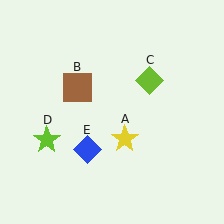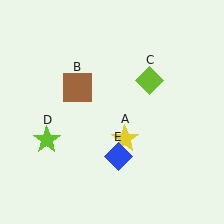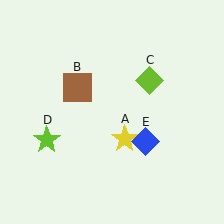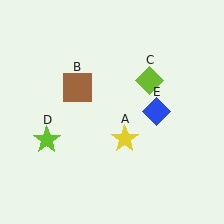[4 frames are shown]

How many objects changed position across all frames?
1 object changed position: blue diamond (object E).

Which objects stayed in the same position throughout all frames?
Yellow star (object A) and brown square (object B) and lime diamond (object C) and lime star (object D) remained stationary.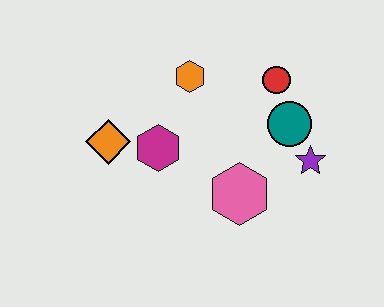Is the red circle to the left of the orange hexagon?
No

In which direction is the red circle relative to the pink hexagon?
The red circle is above the pink hexagon.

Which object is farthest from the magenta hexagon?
The purple star is farthest from the magenta hexagon.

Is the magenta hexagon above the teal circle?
No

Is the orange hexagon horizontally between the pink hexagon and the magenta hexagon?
Yes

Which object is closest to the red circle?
The teal circle is closest to the red circle.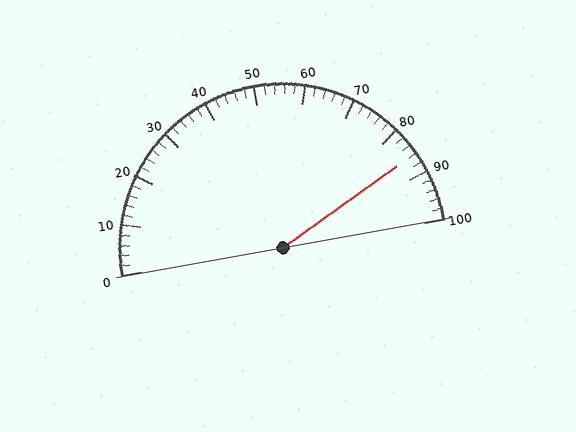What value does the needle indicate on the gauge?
The needle indicates approximately 86.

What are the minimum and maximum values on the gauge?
The gauge ranges from 0 to 100.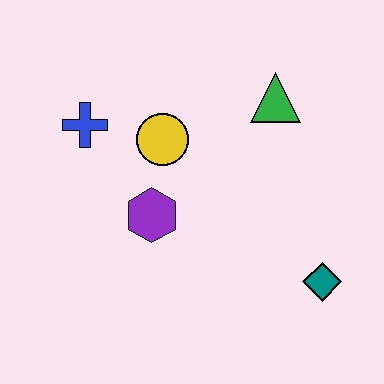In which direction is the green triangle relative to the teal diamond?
The green triangle is above the teal diamond.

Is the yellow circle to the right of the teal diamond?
No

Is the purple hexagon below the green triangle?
Yes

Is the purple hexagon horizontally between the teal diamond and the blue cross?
Yes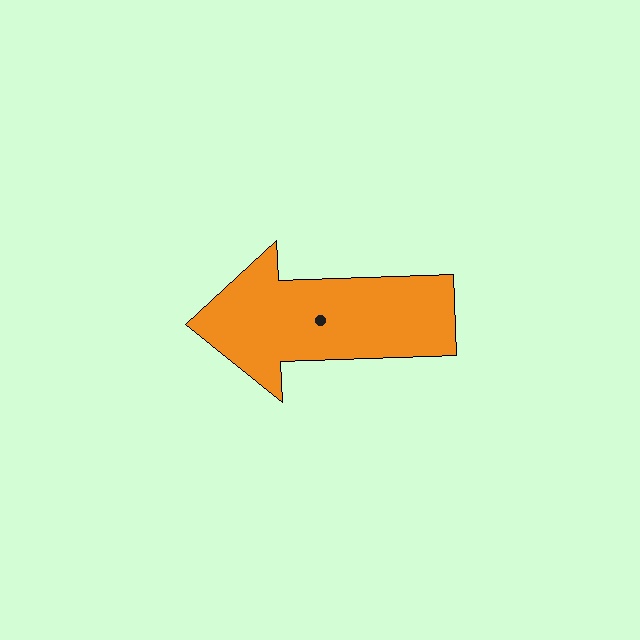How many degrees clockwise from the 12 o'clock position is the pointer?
Approximately 268 degrees.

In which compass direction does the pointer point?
West.